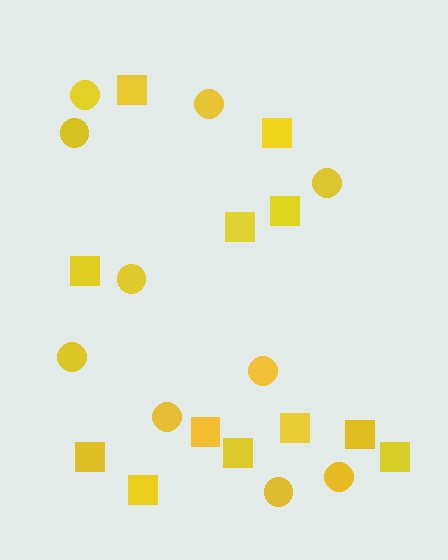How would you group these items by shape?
There are 2 groups: one group of circles (10) and one group of squares (12).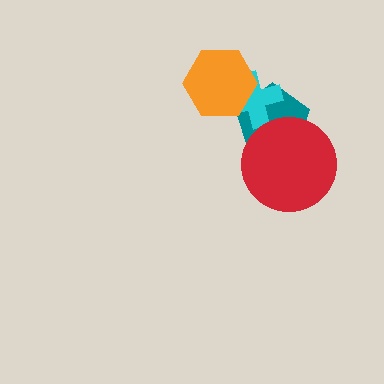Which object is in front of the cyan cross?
The orange hexagon is in front of the cyan cross.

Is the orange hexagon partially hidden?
No, no other shape covers it.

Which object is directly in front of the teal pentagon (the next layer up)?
The cyan cross is directly in front of the teal pentagon.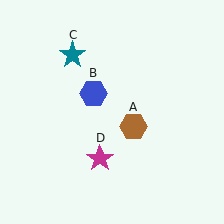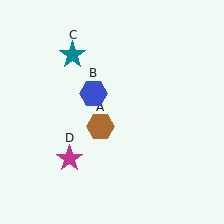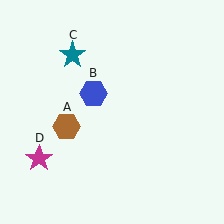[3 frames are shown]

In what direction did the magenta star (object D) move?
The magenta star (object D) moved left.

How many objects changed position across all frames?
2 objects changed position: brown hexagon (object A), magenta star (object D).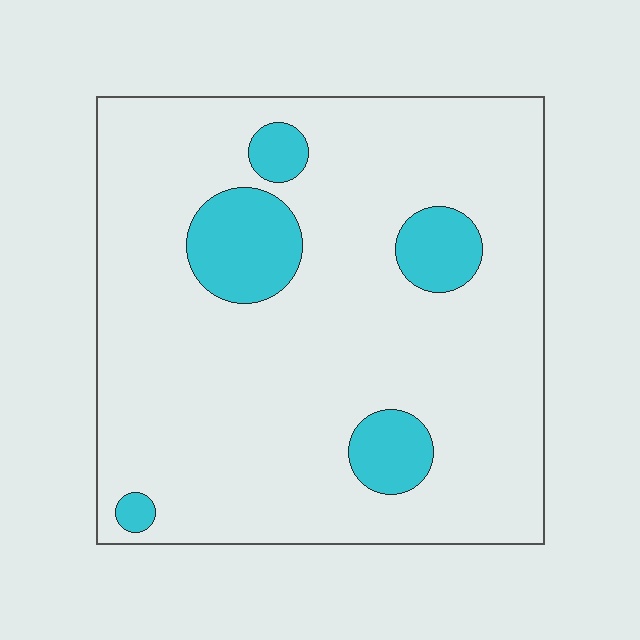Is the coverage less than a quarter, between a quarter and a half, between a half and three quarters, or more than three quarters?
Less than a quarter.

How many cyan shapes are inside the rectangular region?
5.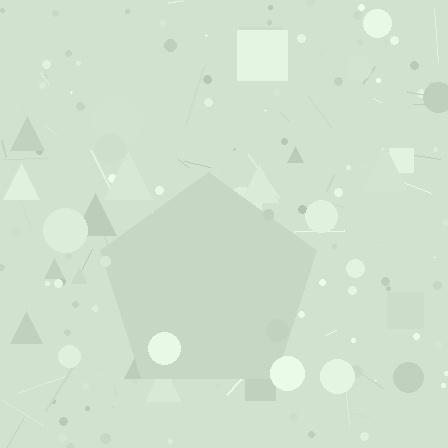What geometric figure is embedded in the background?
A pentagon is embedded in the background.